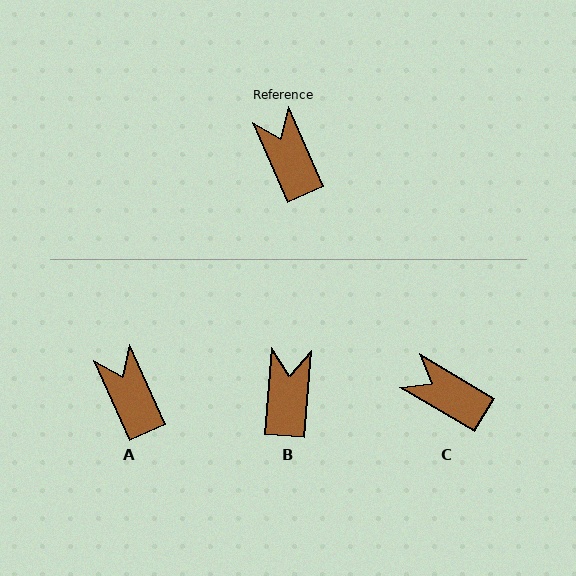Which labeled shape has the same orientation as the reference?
A.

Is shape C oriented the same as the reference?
No, it is off by about 35 degrees.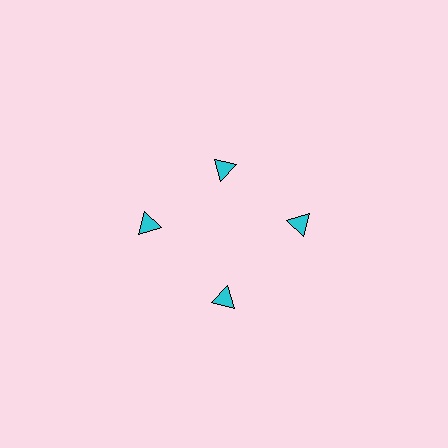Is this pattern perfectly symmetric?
No. The 4 cyan triangles are arranged in a ring, but one element near the 12 o'clock position is pulled inward toward the center, breaking the 4-fold rotational symmetry.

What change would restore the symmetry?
The symmetry would be restored by moving it outward, back onto the ring so that all 4 triangles sit at equal angles and equal distance from the center.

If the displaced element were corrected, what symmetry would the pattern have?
It would have 4-fold rotational symmetry — the pattern would map onto itself every 90 degrees.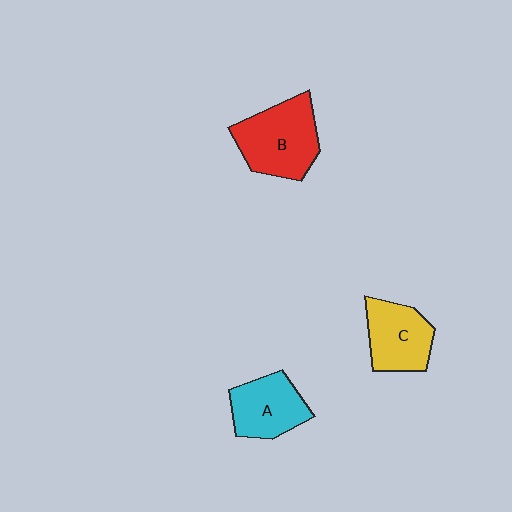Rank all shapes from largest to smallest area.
From largest to smallest: B (red), C (yellow), A (cyan).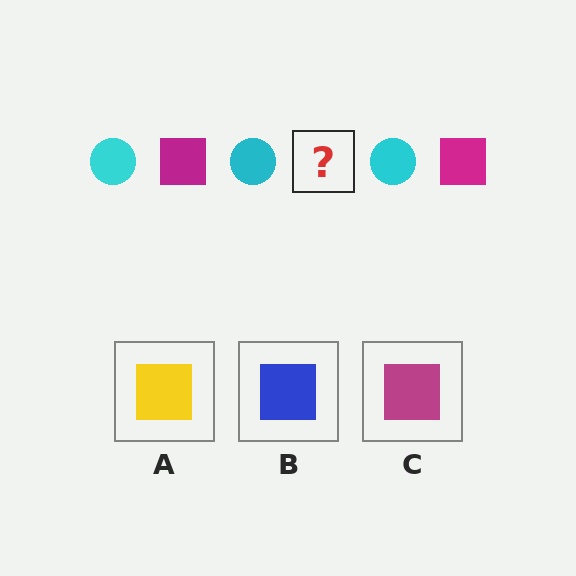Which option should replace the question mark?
Option C.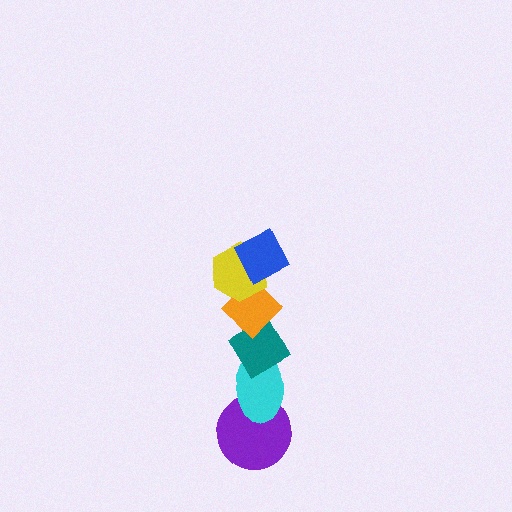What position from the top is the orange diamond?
The orange diamond is 3rd from the top.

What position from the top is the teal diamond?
The teal diamond is 4th from the top.